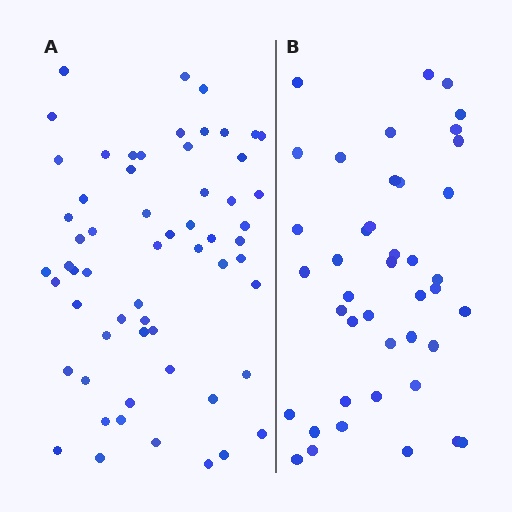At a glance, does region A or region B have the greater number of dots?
Region A (the left region) has more dots.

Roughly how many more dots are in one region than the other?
Region A has approximately 20 more dots than region B.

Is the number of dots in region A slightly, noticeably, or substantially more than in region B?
Region A has noticeably more, but not dramatically so. The ratio is roughly 1.4 to 1.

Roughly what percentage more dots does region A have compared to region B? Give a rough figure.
About 45% more.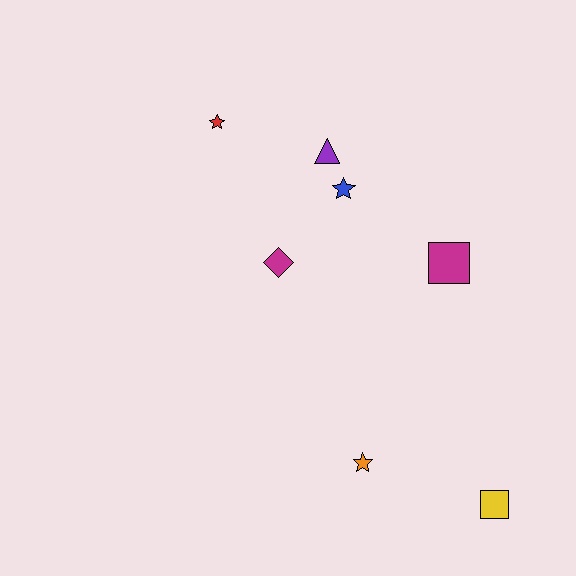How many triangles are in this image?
There is 1 triangle.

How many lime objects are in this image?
There are no lime objects.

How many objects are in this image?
There are 7 objects.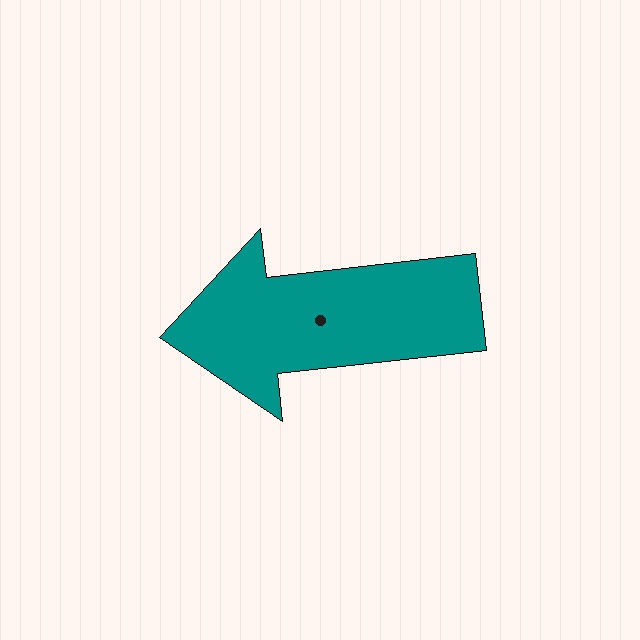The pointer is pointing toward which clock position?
Roughly 9 o'clock.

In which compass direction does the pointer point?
West.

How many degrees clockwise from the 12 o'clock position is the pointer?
Approximately 264 degrees.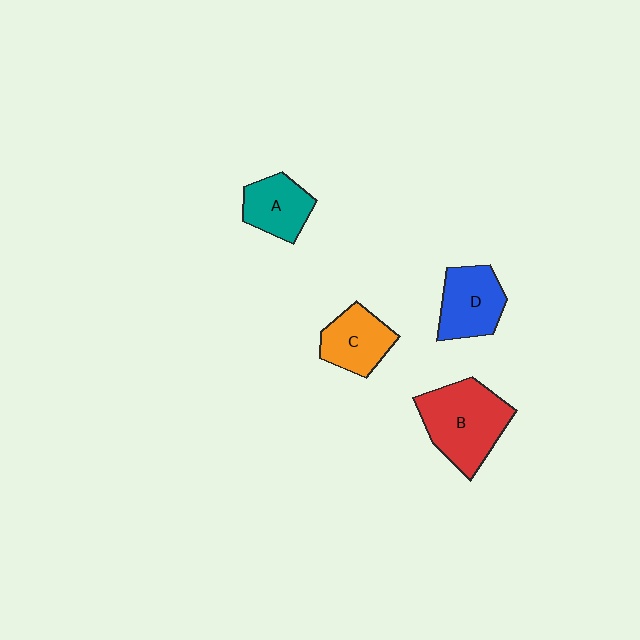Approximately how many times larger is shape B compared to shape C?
Approximately 1.6 times.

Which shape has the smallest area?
Shape A (teal).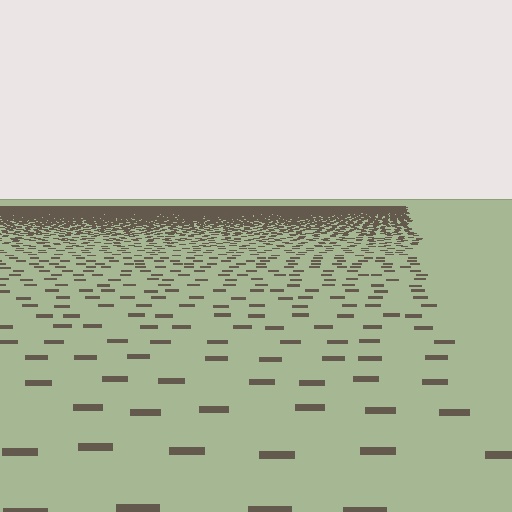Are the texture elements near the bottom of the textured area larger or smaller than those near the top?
Larger. Near the bottom, elements are closer to the viewer and appear at a bigger on-screen size.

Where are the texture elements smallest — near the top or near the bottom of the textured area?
Near the top.